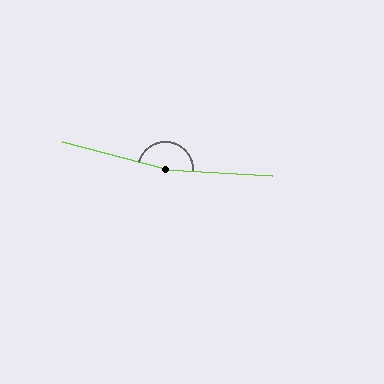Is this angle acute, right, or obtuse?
It is obtuse.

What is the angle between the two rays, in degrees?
Approximately 168 degrees.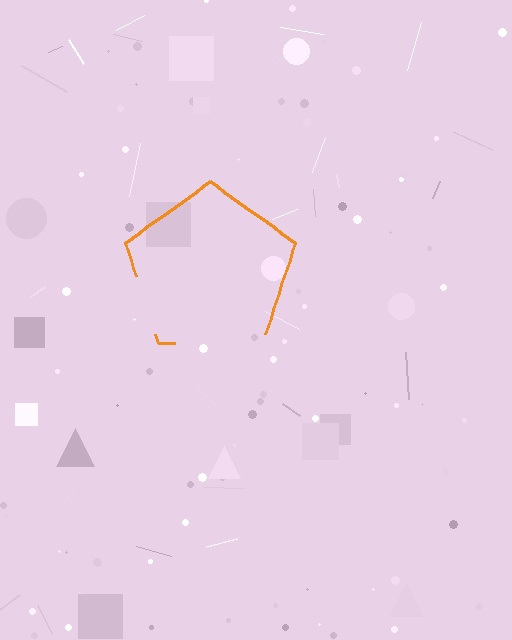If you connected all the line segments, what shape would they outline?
They would outline a pentagon.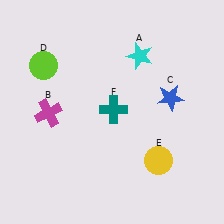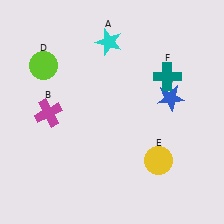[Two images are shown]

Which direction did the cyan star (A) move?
The cyan star (A) moved left.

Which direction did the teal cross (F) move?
The teal cross (F) moved right.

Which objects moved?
The objects that moved are: the cyan star (A), the teal cross (F).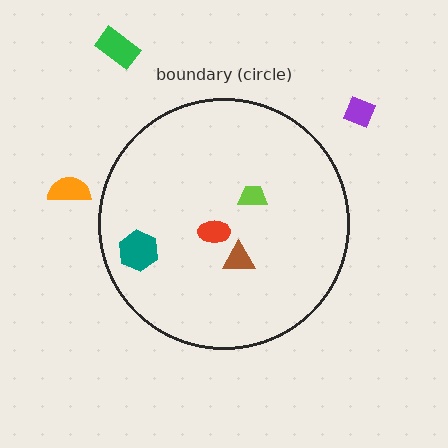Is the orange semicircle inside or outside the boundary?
Outside.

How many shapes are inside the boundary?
4 inside, 3 outside.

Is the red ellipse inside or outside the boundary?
Inside.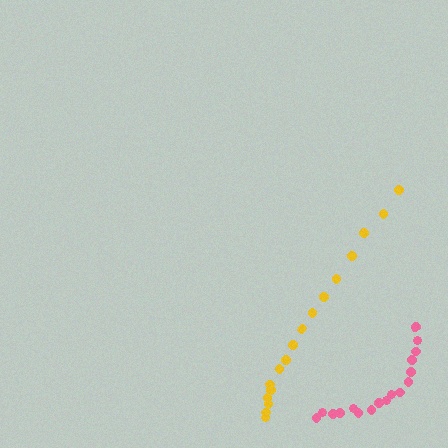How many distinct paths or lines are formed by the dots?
There are 2 distinct paths.